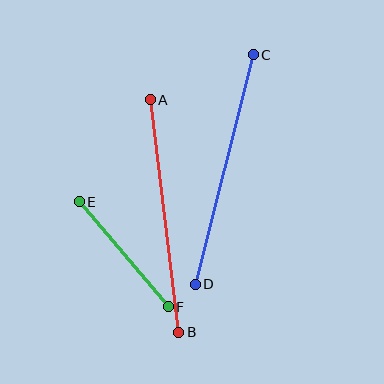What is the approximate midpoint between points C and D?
The midpoint is at approximately (224, 169) pixels.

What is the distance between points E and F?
The distance is approximately 138 pixels.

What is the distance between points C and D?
The distance is approximately 237 pixels.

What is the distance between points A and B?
The distance is approximately 234 pixels.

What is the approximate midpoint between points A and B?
The midpoint is at approximately (165, 216) pixels.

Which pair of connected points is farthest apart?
Points C and D are farthest apart.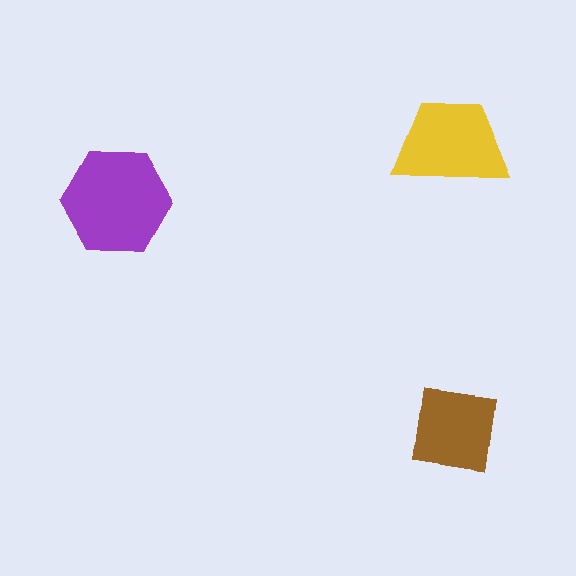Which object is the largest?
The purple hexagon.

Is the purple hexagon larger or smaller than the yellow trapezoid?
Larger.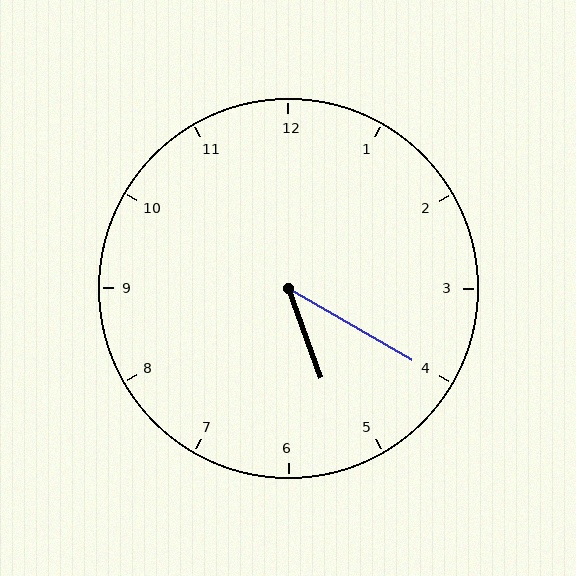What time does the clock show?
5:20.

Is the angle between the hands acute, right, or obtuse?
It is acute.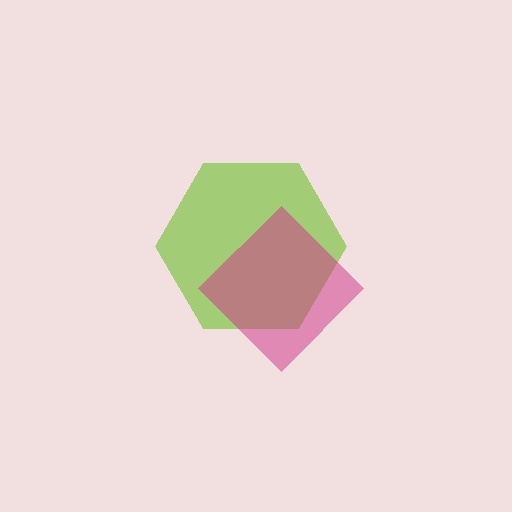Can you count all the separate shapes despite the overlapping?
Yes, there are 2 separate shapes.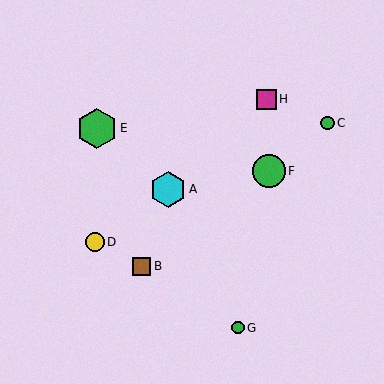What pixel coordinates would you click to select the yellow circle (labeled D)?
Click at (95, 242) to select the yellow circle D.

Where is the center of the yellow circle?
The center of the yellow circle is at (95, 242).